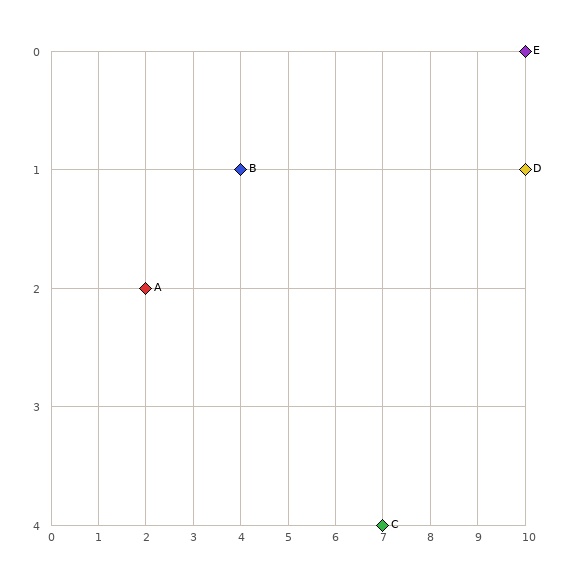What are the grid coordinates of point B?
Point B is at grid coordinates (4, 1).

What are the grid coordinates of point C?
Point C is at grid coordinates (7, 4).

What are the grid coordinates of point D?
Point D is at grid coordinates (10, 1).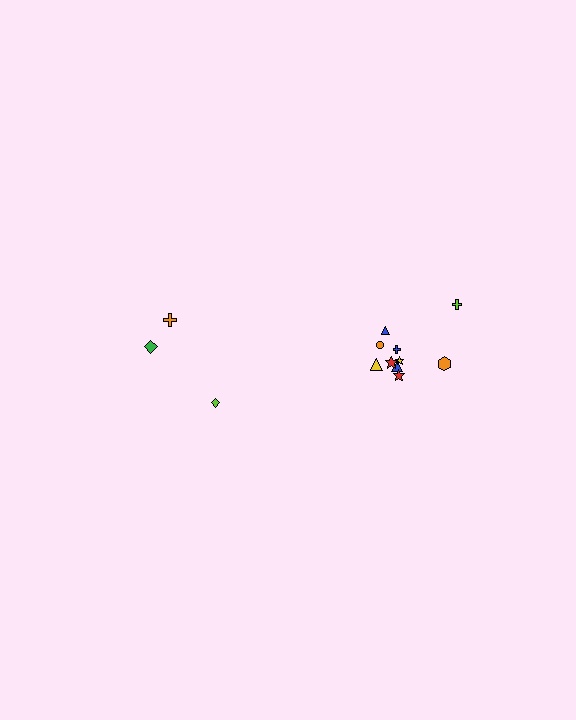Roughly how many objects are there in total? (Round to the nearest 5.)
Roughly 15 objects in total.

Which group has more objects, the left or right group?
The right group.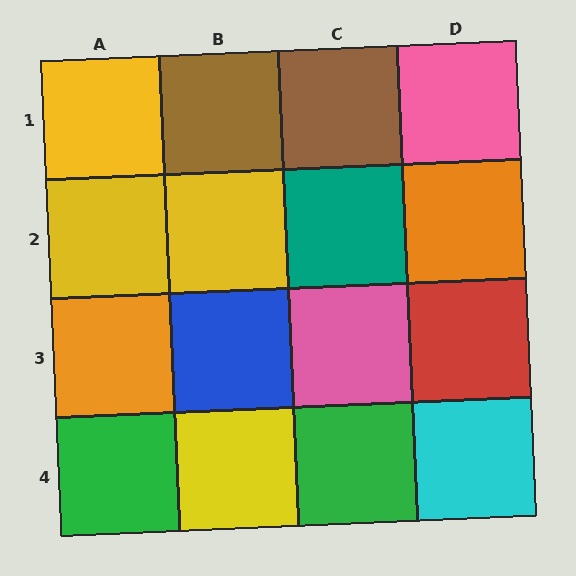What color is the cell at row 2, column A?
Yellow.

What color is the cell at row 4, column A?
Green.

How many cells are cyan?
1 cell is cyan.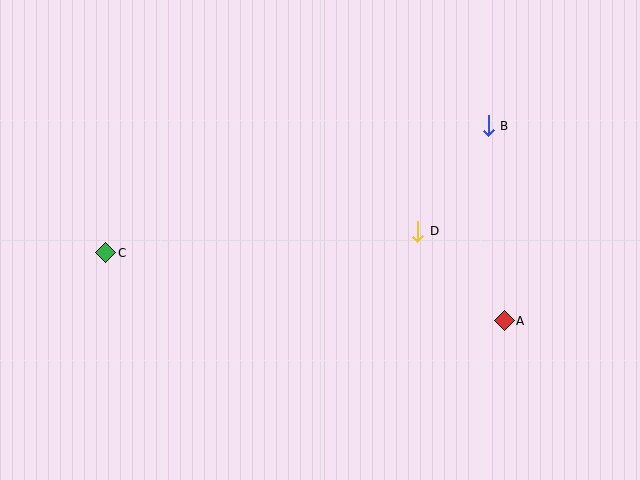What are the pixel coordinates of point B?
Point B is at (488, 126).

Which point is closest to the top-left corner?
Point C is closest to the top-left corner.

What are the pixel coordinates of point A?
Point A is at (504, 321).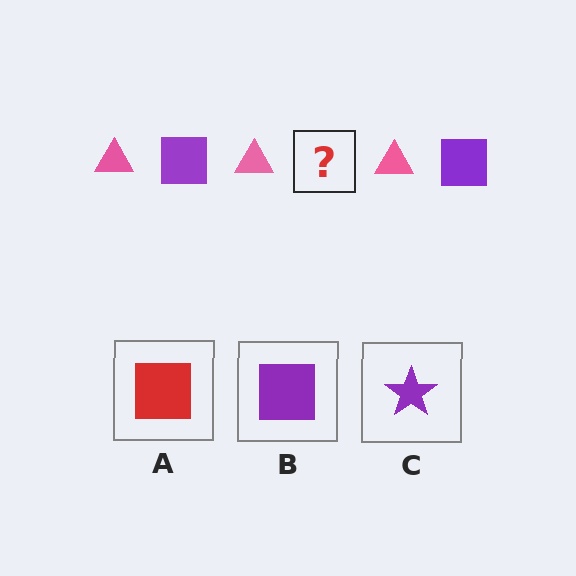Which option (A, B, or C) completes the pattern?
B.